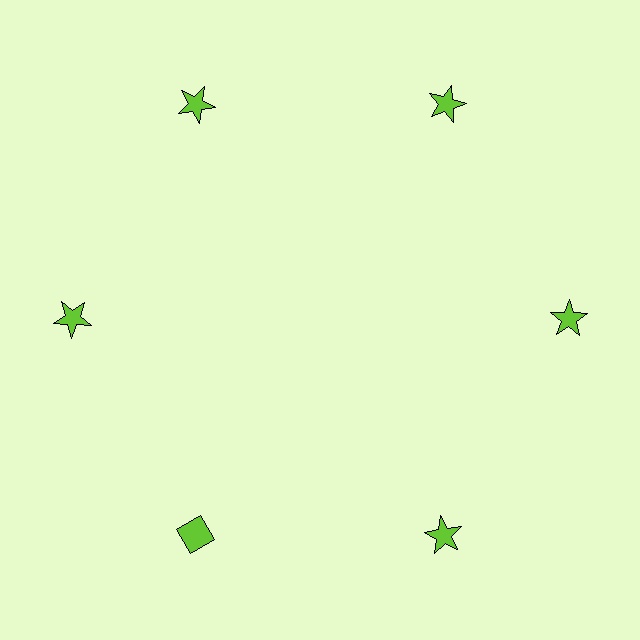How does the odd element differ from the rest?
It has a different shape: diamond instead of star.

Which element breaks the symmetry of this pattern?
The lime diamond at roughly the 7 o'clock position breaks the symmetry. All other shapes are lime stars.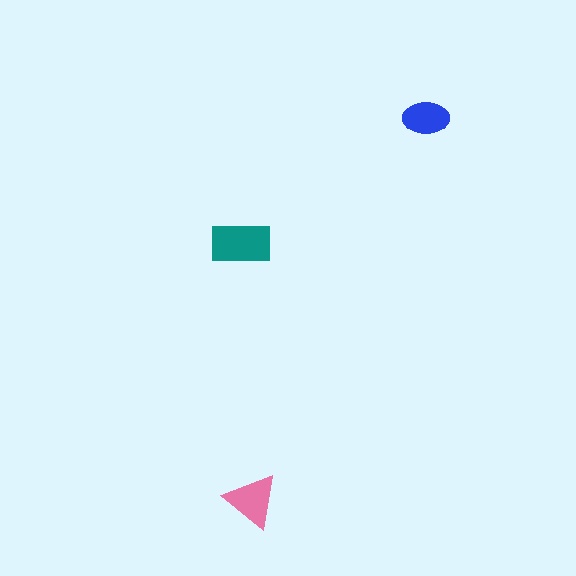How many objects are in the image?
There are 3 objects in the image.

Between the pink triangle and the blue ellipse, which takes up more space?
The pink triangle.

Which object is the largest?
The teal rectangle.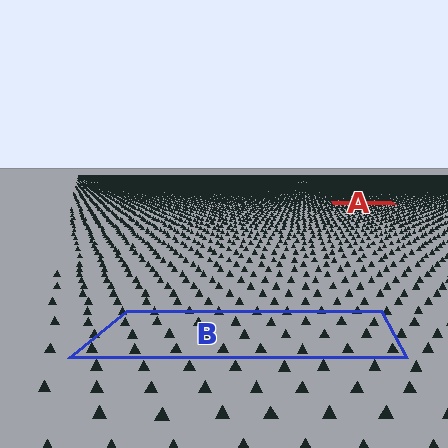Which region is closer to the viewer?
Region B is closer. The texture elements there are larger and more spread out.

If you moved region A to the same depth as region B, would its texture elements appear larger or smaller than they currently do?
They would appear larger. At a closer depth, the same texture elements are projected at a bigger on-screen size.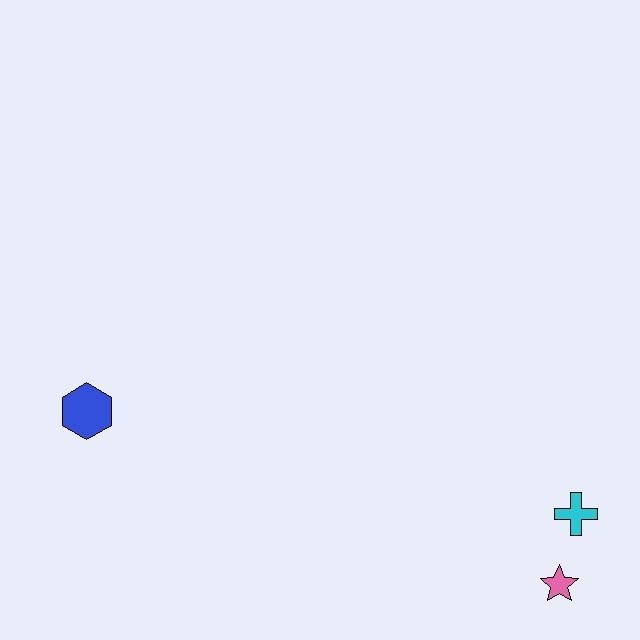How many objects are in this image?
There are 3 objects.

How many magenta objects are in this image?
There are no magenta objects.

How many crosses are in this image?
There is 1 cross.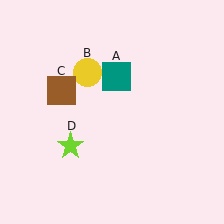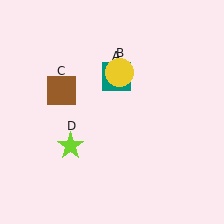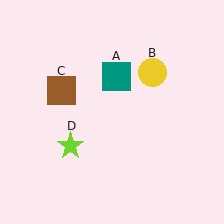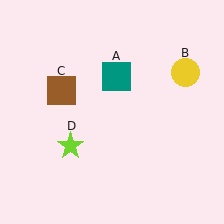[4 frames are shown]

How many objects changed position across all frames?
1 object changed position: yellow circle (object B).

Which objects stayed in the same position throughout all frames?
Teal square (object A) and brown square (object C) and lime star (object D) remained stationary.